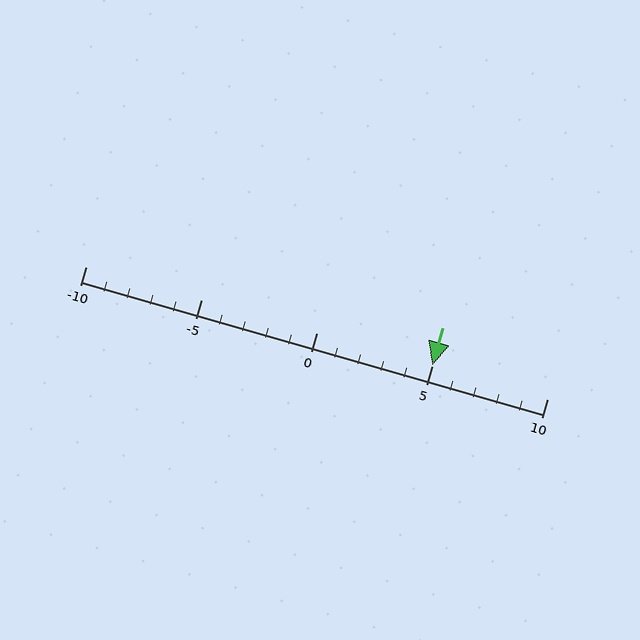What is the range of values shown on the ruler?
The ruler shows values from -10 to 10.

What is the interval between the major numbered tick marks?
The major tick marks are spaced 5 units apart.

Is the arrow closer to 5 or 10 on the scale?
The arrow is closer to 5.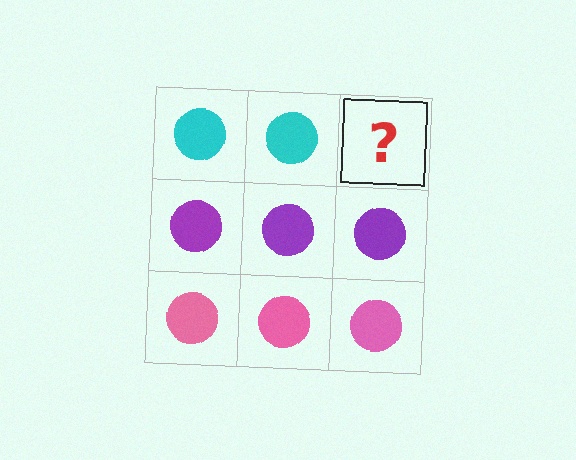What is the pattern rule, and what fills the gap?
The rule is that each row has a consistent color. The gap should be filled with a cyan circle.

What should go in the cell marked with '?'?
The missing cell should contain a cyan circle.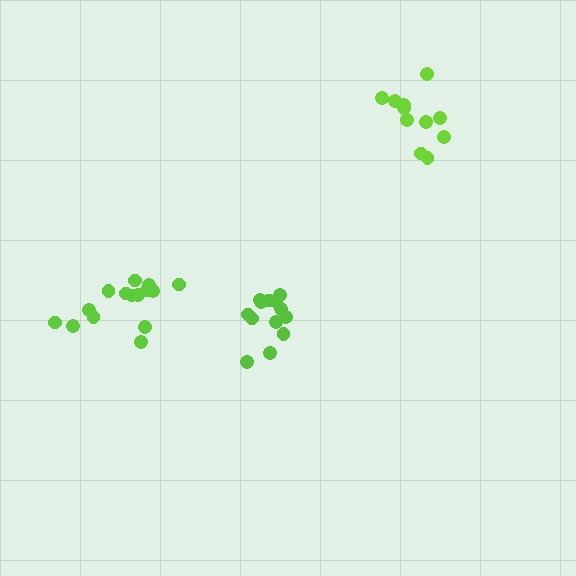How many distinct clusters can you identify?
There are 3 distinct clusters.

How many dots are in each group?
Group 1: 13 dots, Group 2: 15 dots, Group 3: 11 dots (39 total).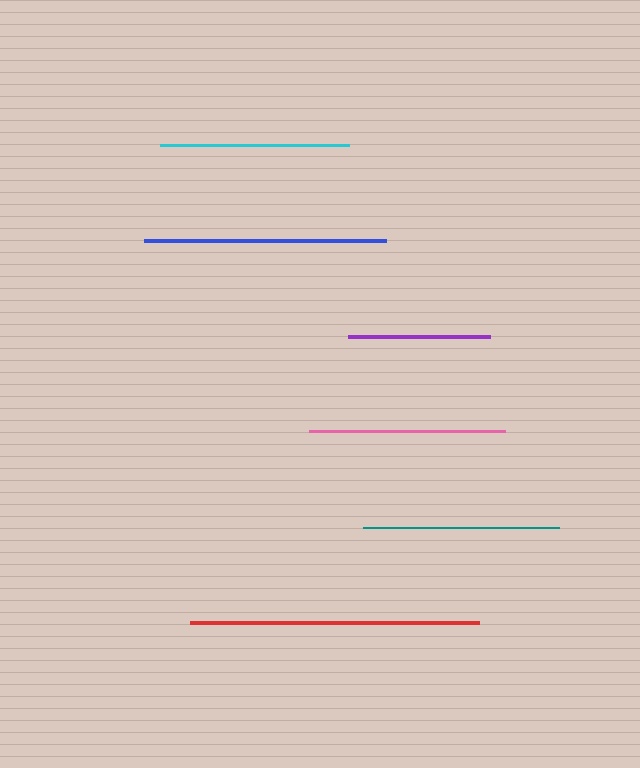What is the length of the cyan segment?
The cyan segment is approximately 188 pixels long.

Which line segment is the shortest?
The purple line is the shortest at approximately 143 pixels.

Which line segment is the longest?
The red line is the longest at approximately 289 pixels.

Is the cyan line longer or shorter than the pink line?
The pink line is longer than the cyan line.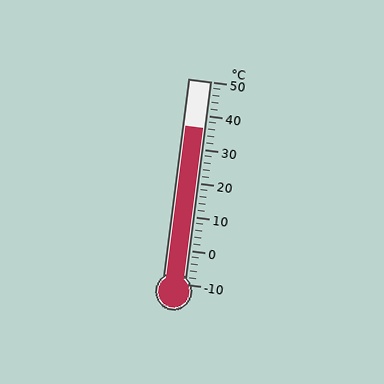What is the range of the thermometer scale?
The thermometer scale ranges from -10°C to 50°C.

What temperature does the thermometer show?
The thermometer shows approximately 36°C.